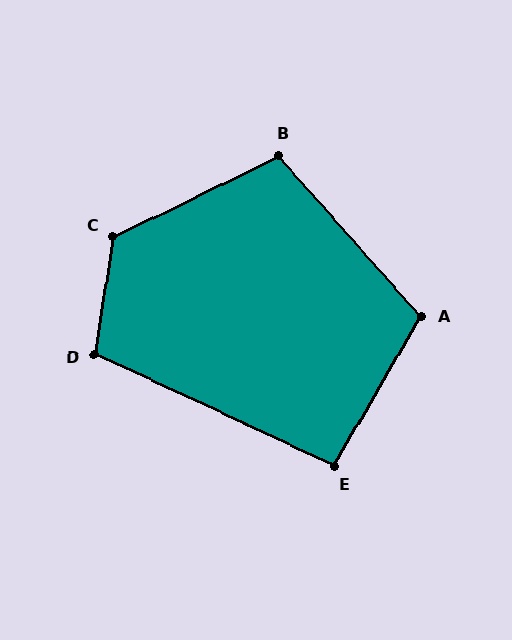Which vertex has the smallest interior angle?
E, at approximately 95 degrees.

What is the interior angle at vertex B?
Approximately 106 degrees (obtuse).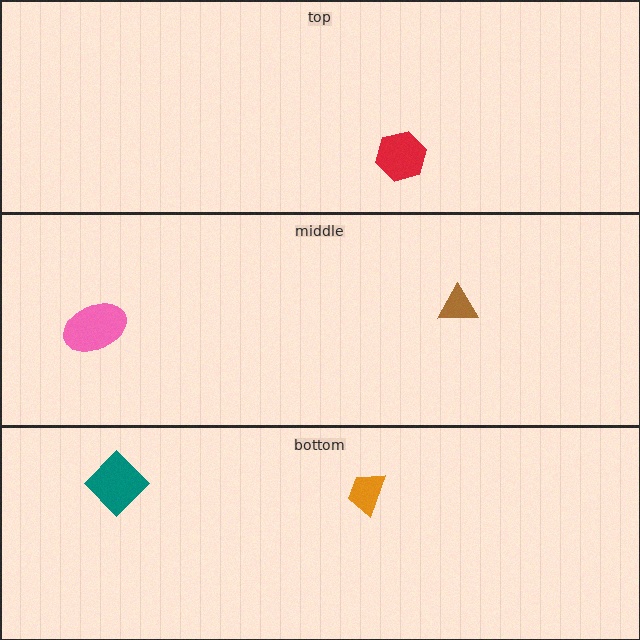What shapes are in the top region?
The red hexagon.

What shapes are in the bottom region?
The orange trapezoid, the teal diamond.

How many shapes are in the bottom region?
2.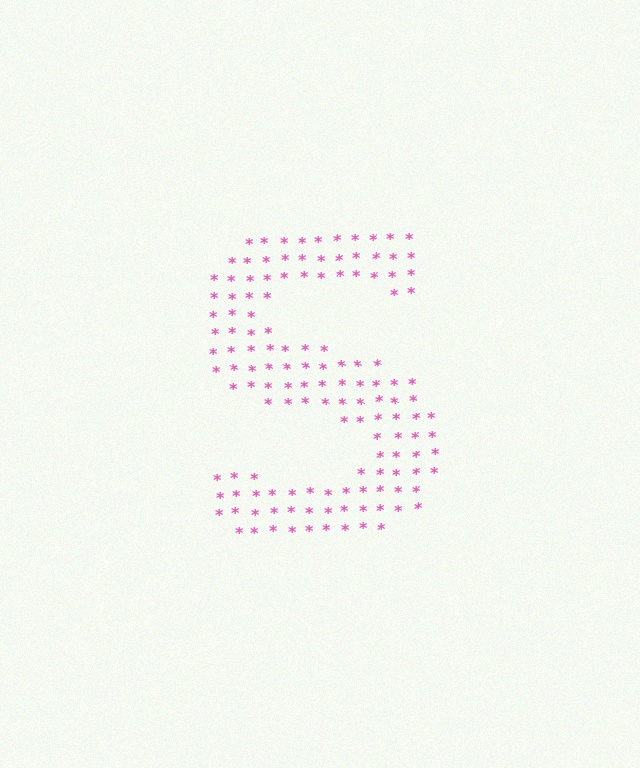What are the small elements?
The small elements are asterisks.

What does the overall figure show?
The overall figure shows the letter S.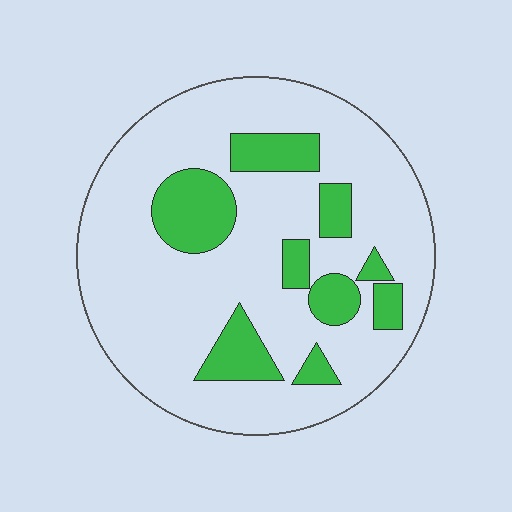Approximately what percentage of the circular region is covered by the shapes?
Approximately 20%.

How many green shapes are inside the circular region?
9.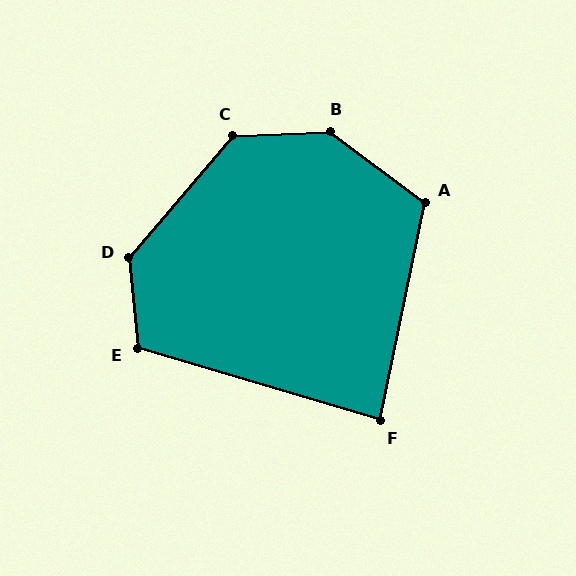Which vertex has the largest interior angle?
B, at approximately 141 degrees.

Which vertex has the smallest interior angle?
F, at approximately 85 degrees.